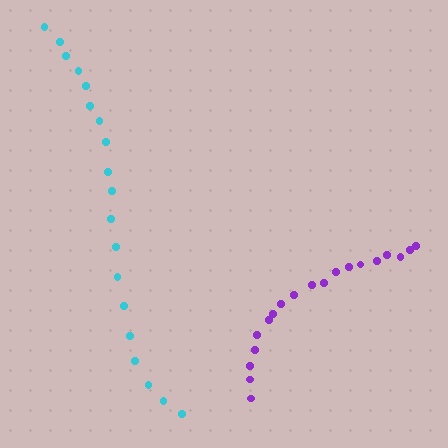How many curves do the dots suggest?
There are 2 distinct paths.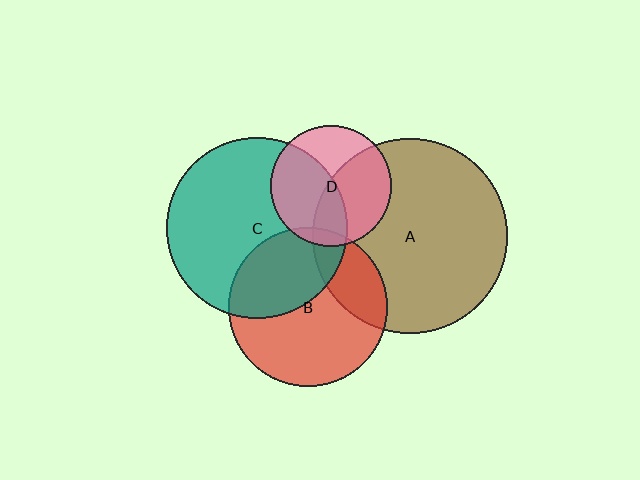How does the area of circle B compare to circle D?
Approximately 1.7 times.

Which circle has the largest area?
Circle A (brown).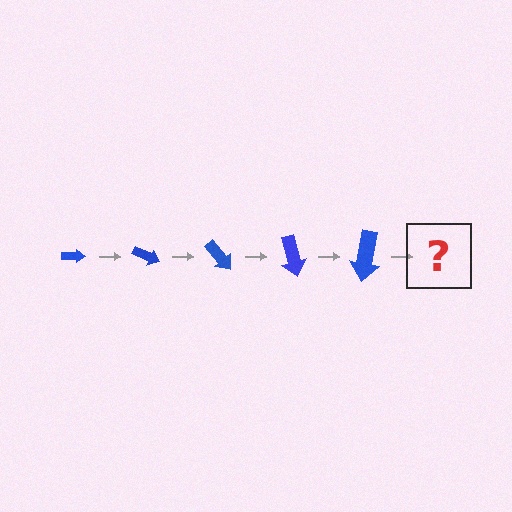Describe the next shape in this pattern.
It should be an arrow, larger than the previous one and rotated 125 degrees from the start.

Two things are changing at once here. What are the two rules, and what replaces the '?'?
The two rules are that the arrow grows larger each step and it rotates 25 degrees each step. The '?' should be an arrow, larger than the previous one and rotated 125 degrees from the start.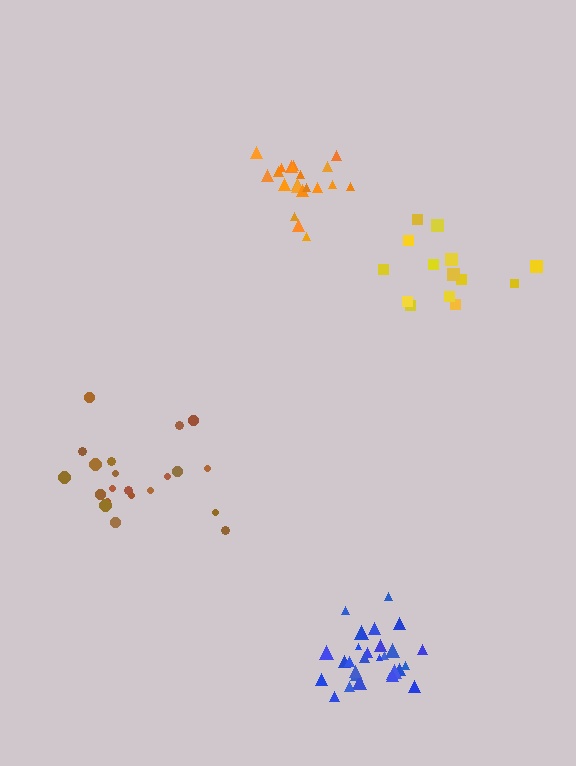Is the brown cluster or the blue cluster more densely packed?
Blue.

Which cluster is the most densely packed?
Blue.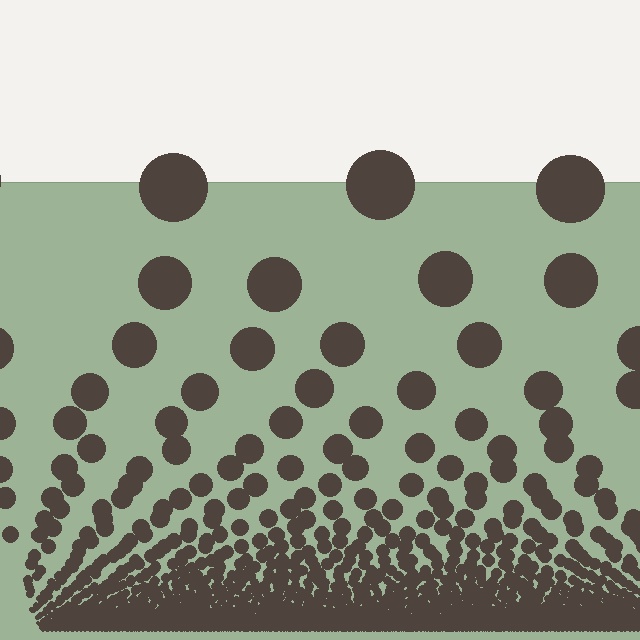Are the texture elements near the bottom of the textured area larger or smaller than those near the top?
Smaller. The gradient is inverted — elements near the bottom are smaller and denser.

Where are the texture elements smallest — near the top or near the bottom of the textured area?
Near the bottom.